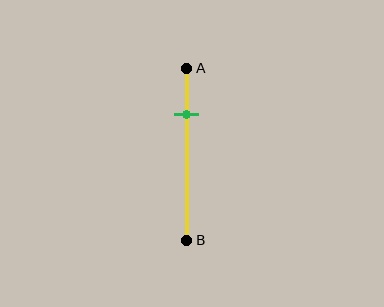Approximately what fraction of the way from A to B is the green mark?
The green mark is approximately 25% of the way from A to B.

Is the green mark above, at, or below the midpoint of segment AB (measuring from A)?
The green mark is above the midpoint of segment AB.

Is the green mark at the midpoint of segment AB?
No, the mark is at about 25% from A, not at the 50% midpoint.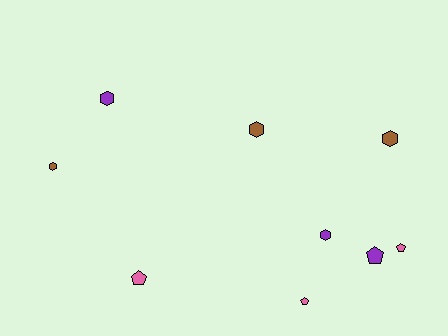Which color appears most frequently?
Brown, with 3 objects.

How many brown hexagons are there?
There are 3 brown hexagons.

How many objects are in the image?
There are 9 objects.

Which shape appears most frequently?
Hexagon, with 5 objects.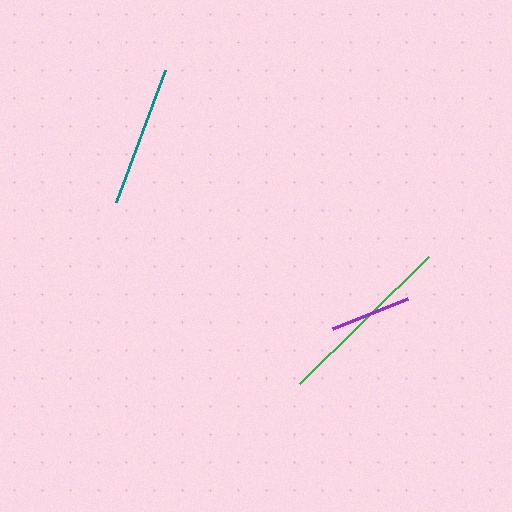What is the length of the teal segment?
The teal segment is approximately 141 pixels long.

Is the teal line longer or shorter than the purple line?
The teal line is longer than the purple line.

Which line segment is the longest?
The green line is the longest at approximately 181 pixels.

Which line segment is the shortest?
The purple line is the shortest at approximately 81 pixels.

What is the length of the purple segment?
The purple segment is approximately 81 pixels long.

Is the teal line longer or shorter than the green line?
The green line is longer than the teal line.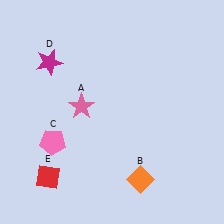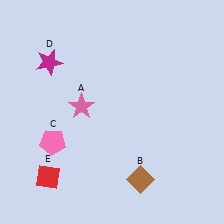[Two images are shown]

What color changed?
The diamond (B) changed from orange in Image 1 to brown in Image 2.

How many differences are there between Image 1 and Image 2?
There is 1 difference between the two images.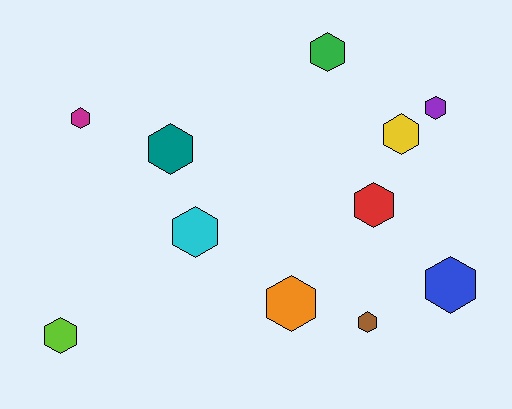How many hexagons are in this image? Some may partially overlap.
There are 11 hexagons.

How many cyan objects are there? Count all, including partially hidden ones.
There is 1 cyan object.